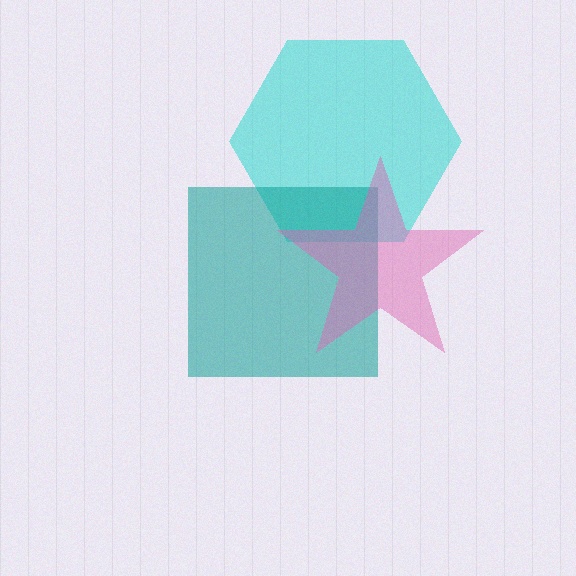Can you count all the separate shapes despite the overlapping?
Yes, there are 3 separate shapes.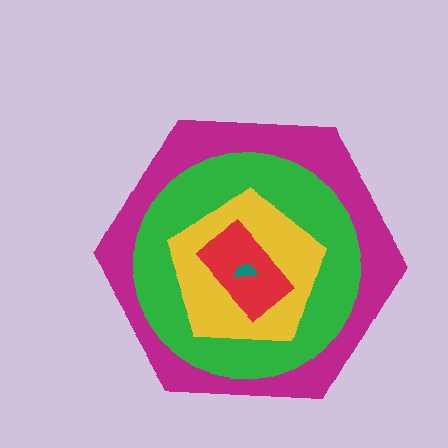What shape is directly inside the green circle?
The yellow pentagon.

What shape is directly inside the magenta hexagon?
The green circle.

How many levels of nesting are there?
5.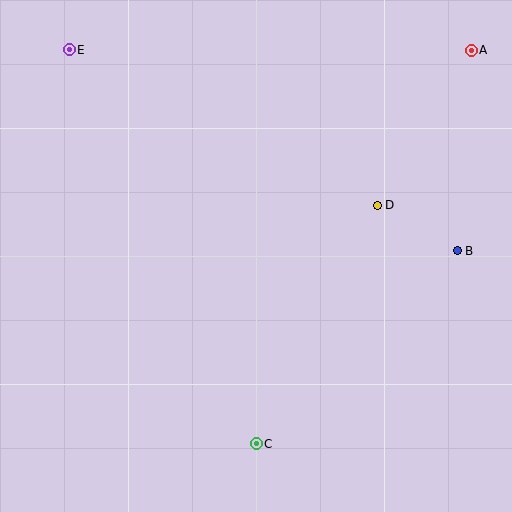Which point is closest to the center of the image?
Point D at (377, 205) is closest to the center.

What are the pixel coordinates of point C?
Point C is at (256, 444).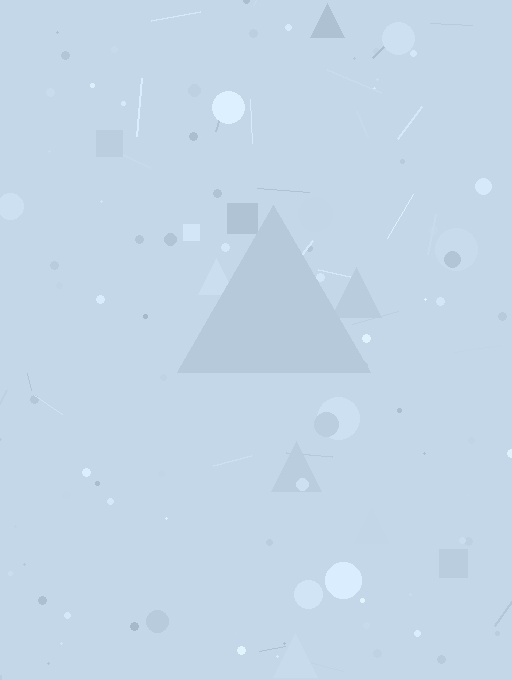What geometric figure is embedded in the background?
A triangle is embedded in the background.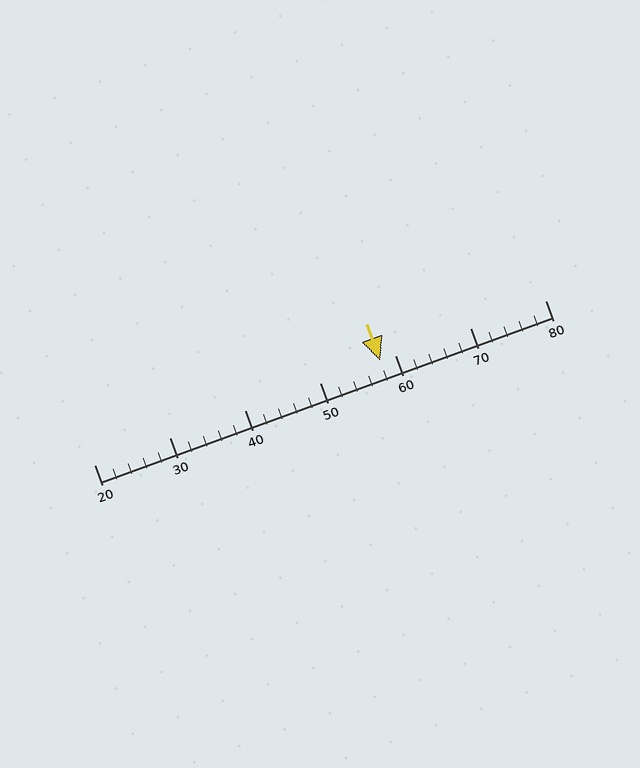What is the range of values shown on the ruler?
The ruler shows values from 20 to 80.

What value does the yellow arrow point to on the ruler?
The yellow arrow points to approximately 58.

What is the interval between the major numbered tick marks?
The major tick marks are spaced 10 units apart.